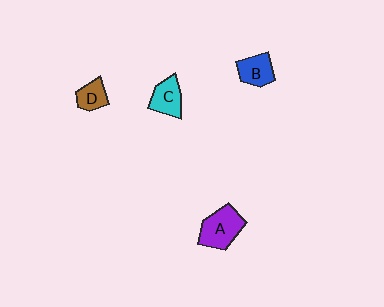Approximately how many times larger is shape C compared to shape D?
Approximately 1.3 times.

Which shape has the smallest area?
Shape D (brown).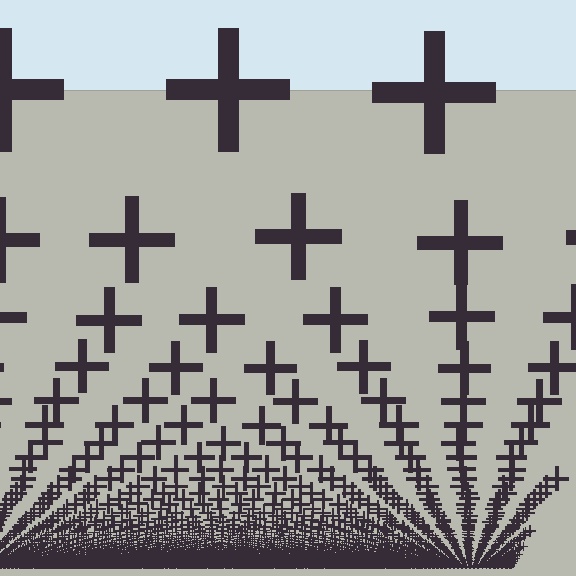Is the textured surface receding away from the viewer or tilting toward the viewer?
The surface appears to tilt toward the viewer. Texture elements get larger and sparser toward the top.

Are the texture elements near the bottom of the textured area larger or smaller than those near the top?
Smaller. The gradient is inverted — elements near the bottom are smaller and denser.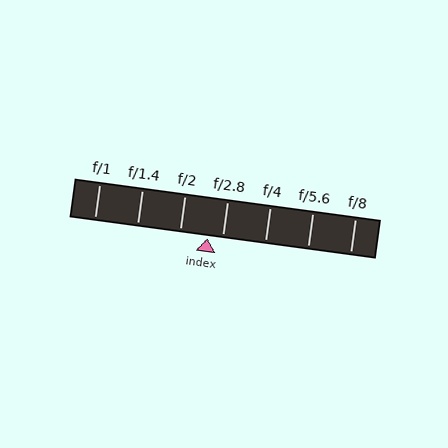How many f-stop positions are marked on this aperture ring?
There are 7 f-stop positions marked.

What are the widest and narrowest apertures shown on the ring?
The widest aperture shown is f/1 and the narrowest is f/8.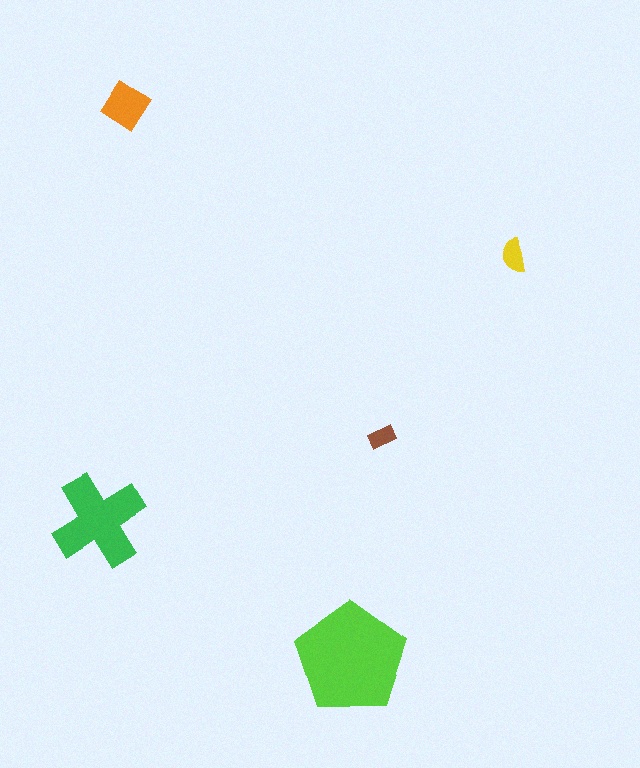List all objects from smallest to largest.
The brown rectangle, the yellow semicircle, the orange diamond, the green cross, the lime pentagon.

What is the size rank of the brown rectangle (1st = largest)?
5th.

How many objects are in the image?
There are 5 objects in the image.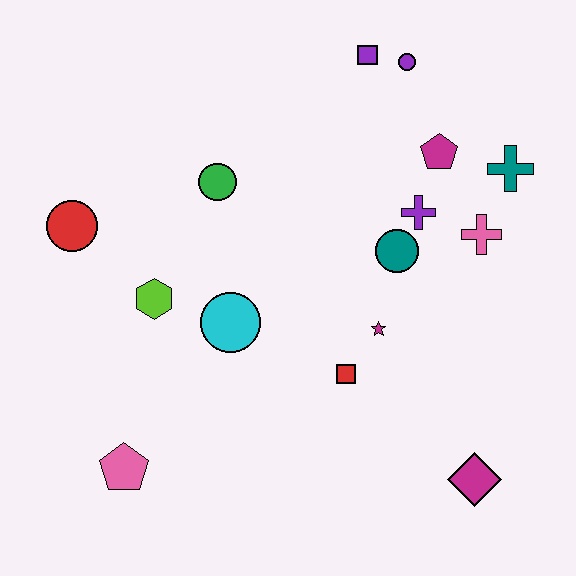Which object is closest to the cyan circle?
The lime hexagon is closest to the cyan circle.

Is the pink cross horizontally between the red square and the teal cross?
Yes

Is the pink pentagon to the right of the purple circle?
No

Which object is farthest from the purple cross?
The pink pentagon is farthest from the purple cross.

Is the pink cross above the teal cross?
No